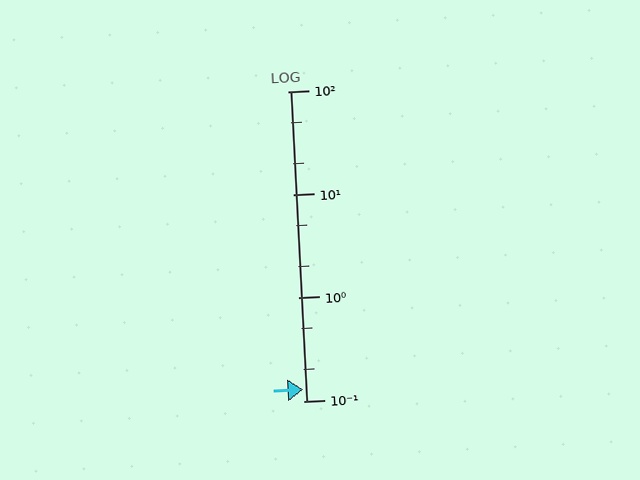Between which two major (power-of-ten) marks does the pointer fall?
The pointer is between 0.1 and 1.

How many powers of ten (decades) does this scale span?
The scale spans 3 decades, from 0.1 to 100.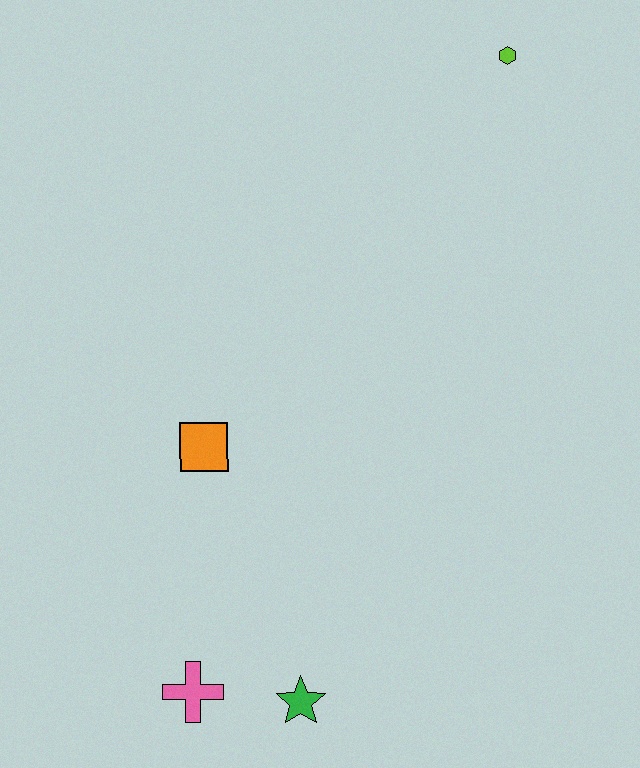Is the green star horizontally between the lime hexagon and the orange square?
Yes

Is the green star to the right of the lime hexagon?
No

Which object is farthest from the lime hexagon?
The pink cross is farthest from the lime hexagon.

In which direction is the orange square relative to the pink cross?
The orange square is above the pink cross.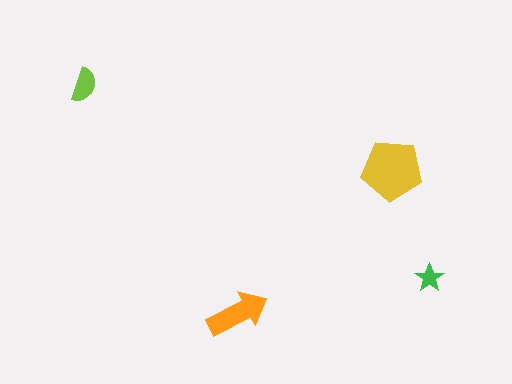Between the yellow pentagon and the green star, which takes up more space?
The yellow pentagon.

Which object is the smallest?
The green star.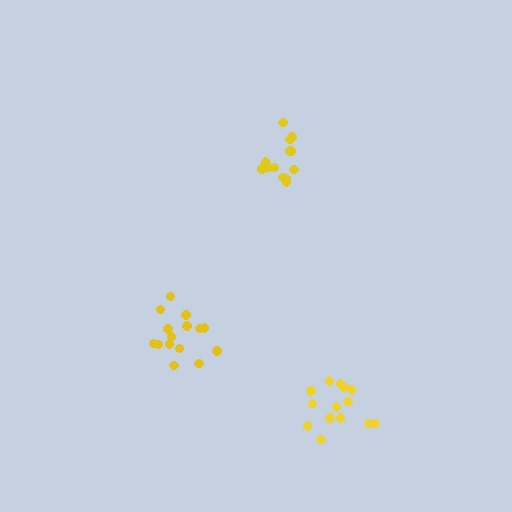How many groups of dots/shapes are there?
There are 3 groups.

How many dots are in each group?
Group 1: 13 dots, Group 2: 15 dots, Group 3: 14 dots (42 total).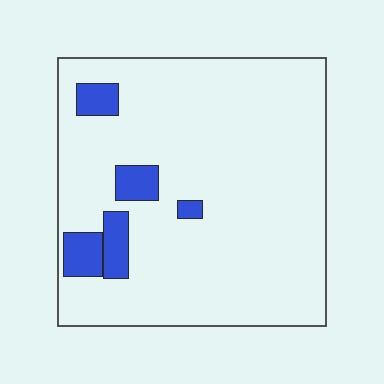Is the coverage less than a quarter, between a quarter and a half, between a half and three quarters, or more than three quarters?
Less than a quarter.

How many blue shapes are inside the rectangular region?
5.